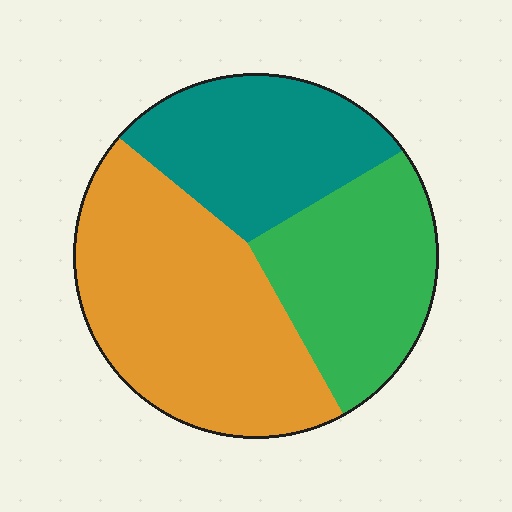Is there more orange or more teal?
Orange.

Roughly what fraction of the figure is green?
Green takes up about one quarter (1/4) of the figure.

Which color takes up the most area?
Orange, at roughly 45%.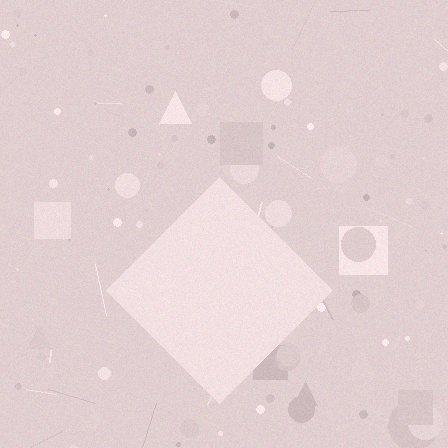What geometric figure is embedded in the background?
A diamond is embedded in the background.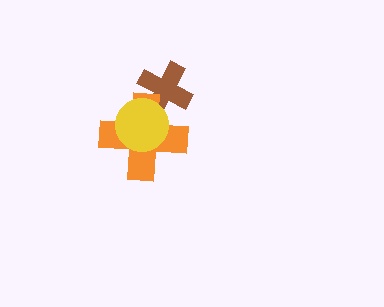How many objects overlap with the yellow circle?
2 objects overlap with the yellow circle.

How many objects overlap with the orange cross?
2 objects overlap with the orange cross.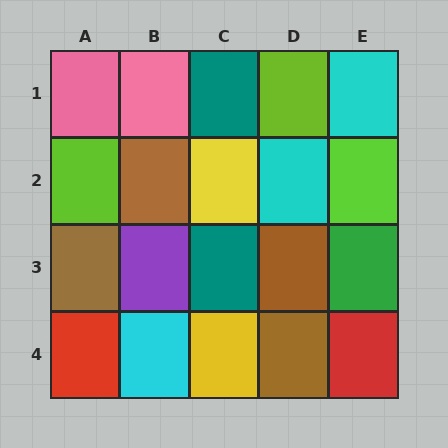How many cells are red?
2 cells are red.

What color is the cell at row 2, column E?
Lime.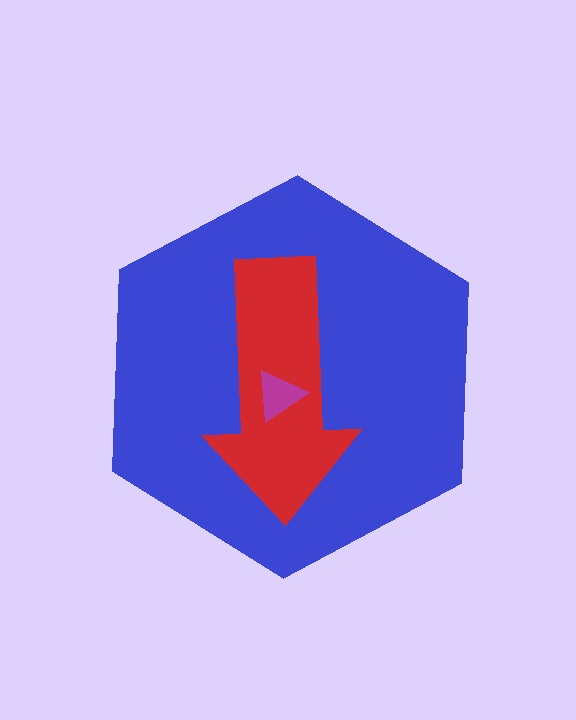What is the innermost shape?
The magenta triangle.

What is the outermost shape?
The blue hexagon.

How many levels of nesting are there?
3.